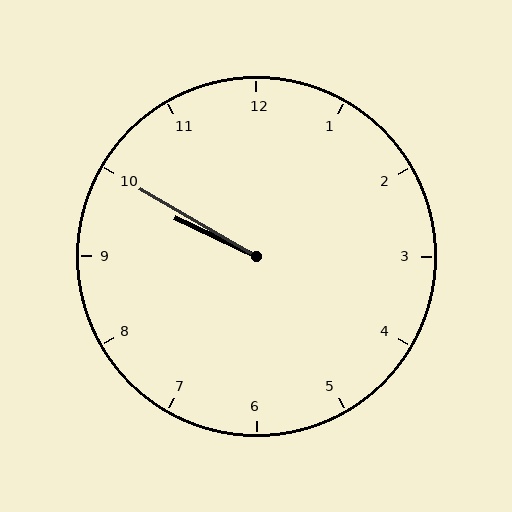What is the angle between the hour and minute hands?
Approximately 5 degrees.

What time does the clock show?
9:50.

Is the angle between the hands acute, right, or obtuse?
It is acute.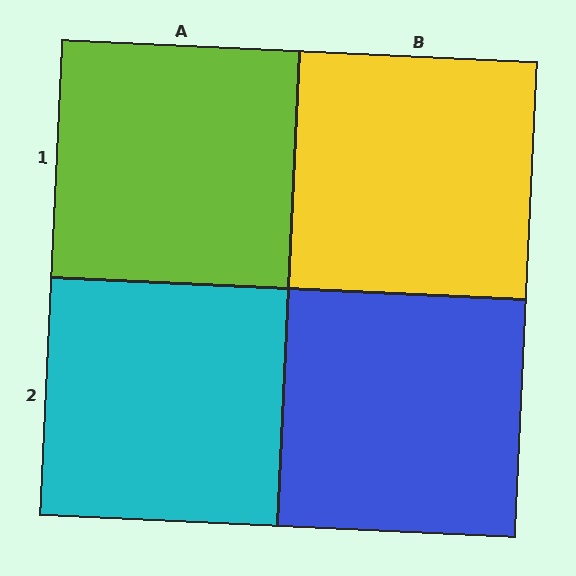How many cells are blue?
1 cell is blue.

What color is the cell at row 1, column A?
Lime.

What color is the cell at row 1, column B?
Yellow.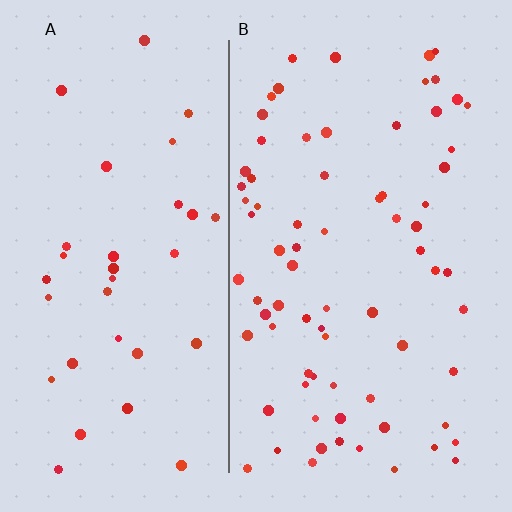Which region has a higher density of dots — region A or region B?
B (the right).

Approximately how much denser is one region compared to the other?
Approximately 2.1× — region B over region A.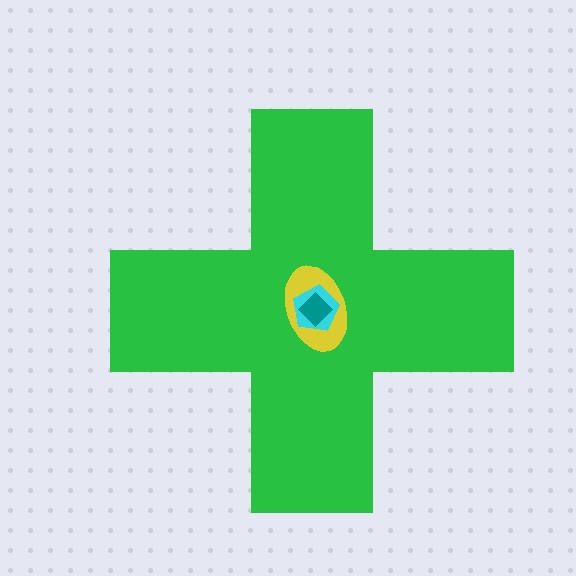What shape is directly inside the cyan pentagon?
The teal diamond.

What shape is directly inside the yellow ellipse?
The cyan pentagon.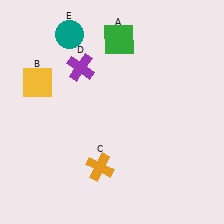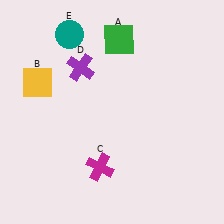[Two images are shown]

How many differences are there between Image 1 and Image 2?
There is 1 difference between the two images.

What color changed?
The cross (C) changed from orange in Image 1 to magenta in Image 2.